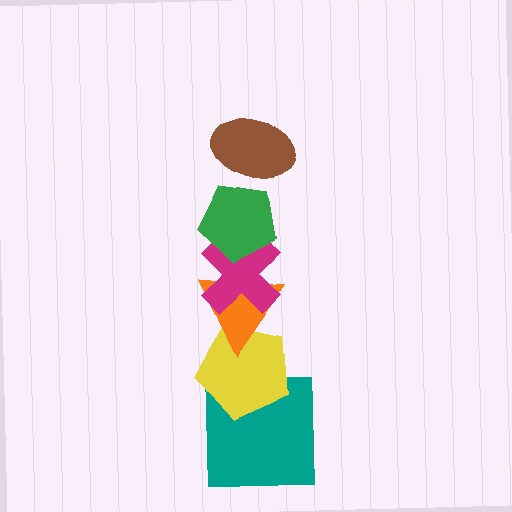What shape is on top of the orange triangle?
The magenta cross is on top of the orange triangle.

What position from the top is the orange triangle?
The orange triangle is 4th from the top.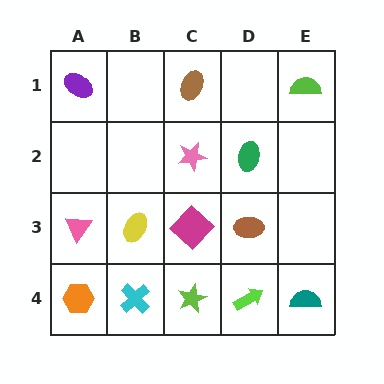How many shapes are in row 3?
4 shapes.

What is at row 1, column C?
A brown ellipse.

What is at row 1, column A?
A purple ellipse.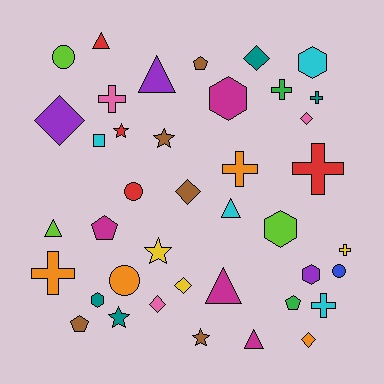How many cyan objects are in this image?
There are 4 cyan objects.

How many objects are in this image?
There are 40 objects.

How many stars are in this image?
There are 5 stars.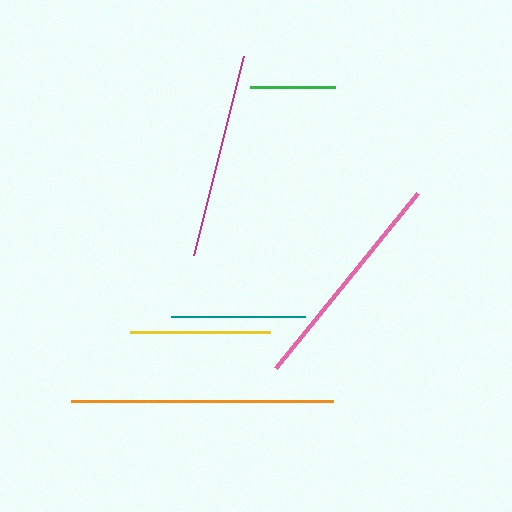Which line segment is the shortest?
The green line is the shortest at approximately 86 pixels.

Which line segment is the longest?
The orange line is the longest at approximately 263 pixels.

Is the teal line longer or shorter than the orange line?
The orange line is longer than the teal line.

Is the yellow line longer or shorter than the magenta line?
The magenta line is longer than the yellow line.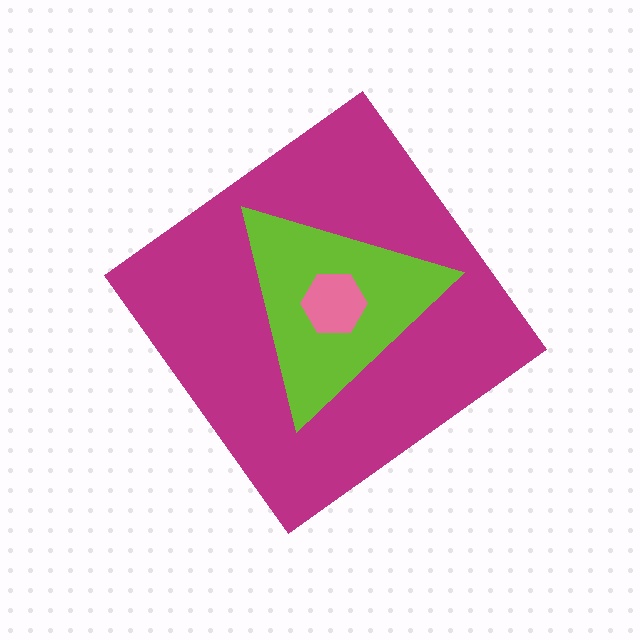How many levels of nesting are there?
3.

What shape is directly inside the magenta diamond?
The lime triangle.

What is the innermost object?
The pink hexagon.